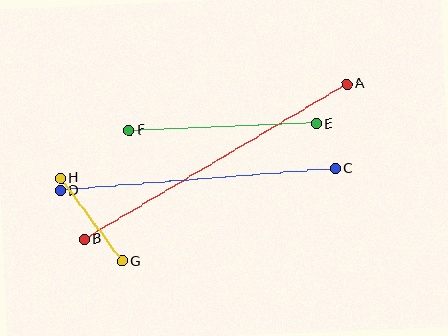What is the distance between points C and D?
The distance is approximately 276 pixels.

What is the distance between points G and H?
The distance is approximately 104 pixels.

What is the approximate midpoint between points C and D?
The midpoint is at approximately (198, 180) pixels.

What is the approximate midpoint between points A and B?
The midpoint is at approximately (215, 162) pixels.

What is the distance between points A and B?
The distance is approximately 305 pixels.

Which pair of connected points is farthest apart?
Points A and B are farthest apart.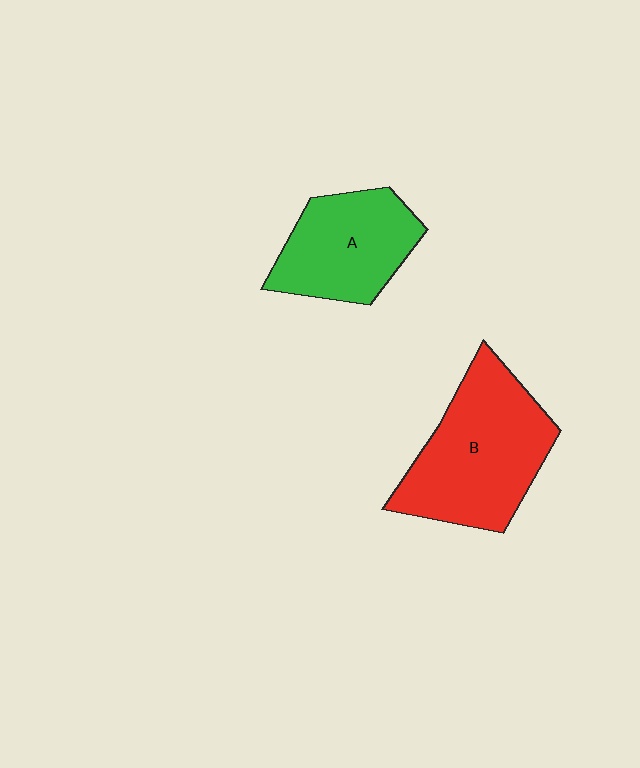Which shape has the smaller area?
Shape A (green).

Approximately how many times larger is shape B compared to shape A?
Approximately 1.4 times.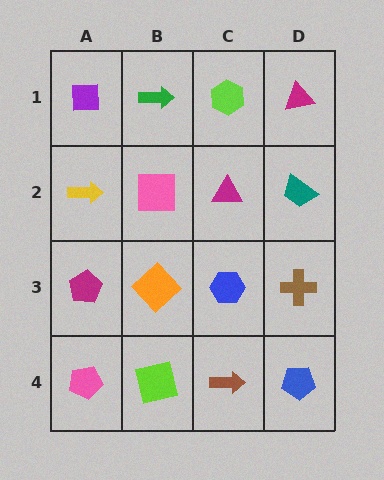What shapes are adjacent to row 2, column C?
A lime hexagon (row 1, column C), a blue hexagon (row 3, column C), a pink square (row 2, column B), a teal trapezoid (row 2, column D).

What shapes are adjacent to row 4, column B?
An orange diamond (row 3, column B), a pink pentagon (row 4, column A), a brown arrow (row 4, column C).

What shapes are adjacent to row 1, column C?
A magenta triangle (row 2, column C), a green arrow (row 1, column B), a magenta triangle (row 1, column D).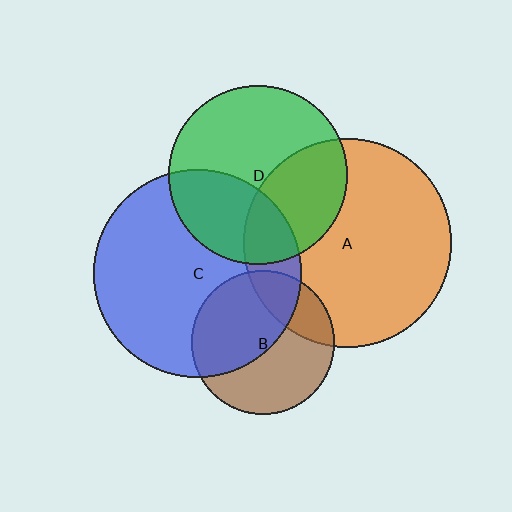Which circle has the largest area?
Circle A (orange).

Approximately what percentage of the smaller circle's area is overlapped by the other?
Approximately 15%.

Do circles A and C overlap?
Yes.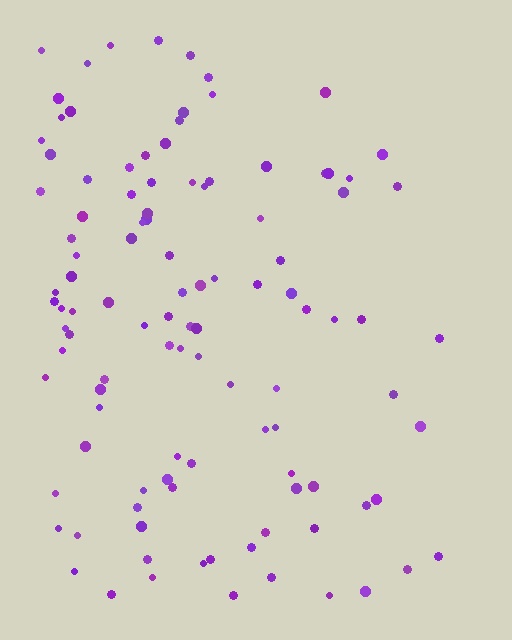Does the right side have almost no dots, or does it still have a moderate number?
Still a moderate number, just noticeably fewer than the left.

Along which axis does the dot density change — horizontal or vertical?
Horizontal.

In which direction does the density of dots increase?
From right to left, with the left side densest.